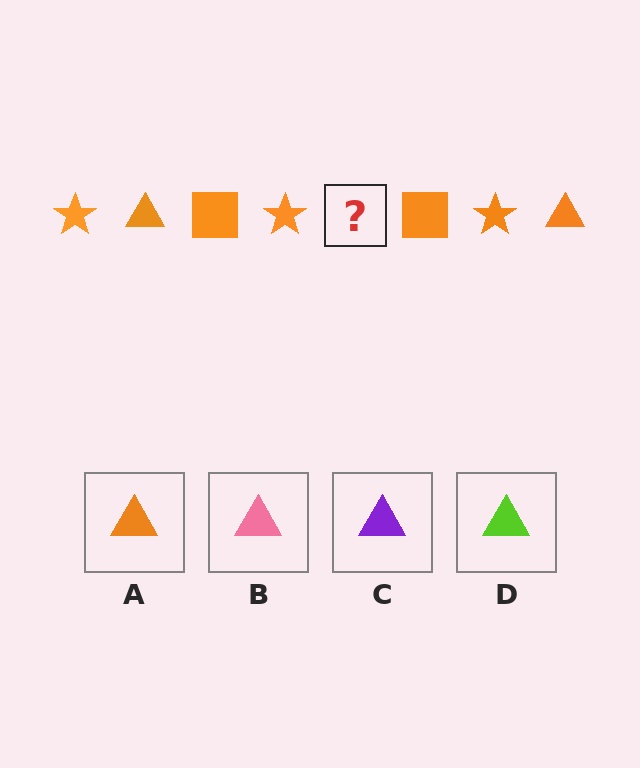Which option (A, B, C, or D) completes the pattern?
A.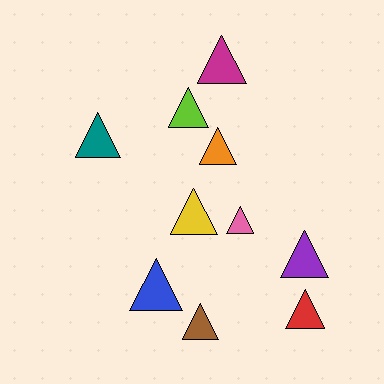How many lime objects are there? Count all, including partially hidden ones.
There is 1 lime object.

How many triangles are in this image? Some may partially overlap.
There are 10 triangles.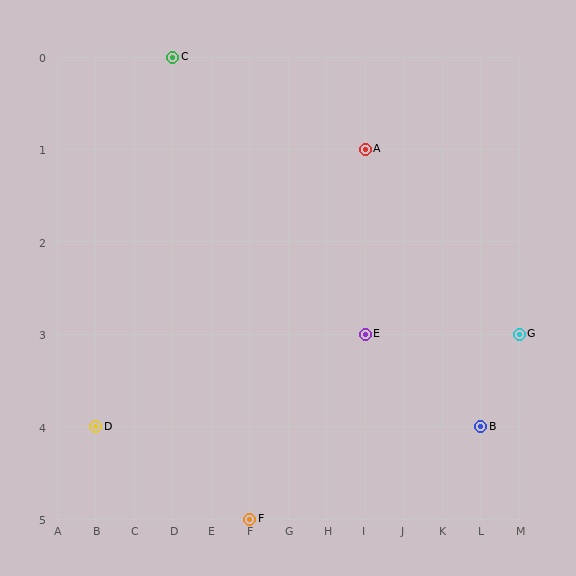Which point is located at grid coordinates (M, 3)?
Point G is at (M, 3).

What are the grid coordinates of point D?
Point D is at grid coordinates (B, 4).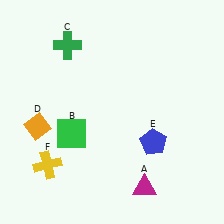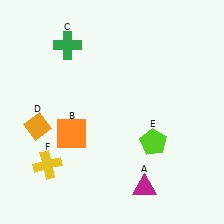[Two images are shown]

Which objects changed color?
B changed from green to orange. E changed from blue to lime.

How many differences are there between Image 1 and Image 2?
There are 2 differences between the two images.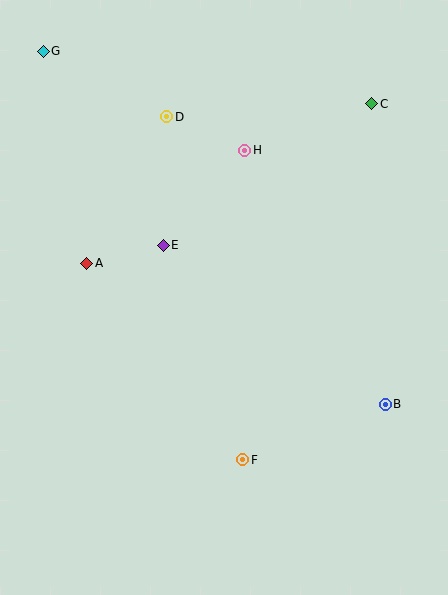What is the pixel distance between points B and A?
The distance between B and A is 330 pixels.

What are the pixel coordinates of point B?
Point B is at (385, 404).